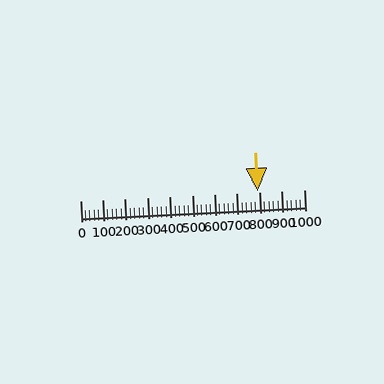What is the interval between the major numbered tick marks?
The major tick marks are spaced 100 units apart.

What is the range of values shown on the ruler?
The ruler shows values from 0 to 1000.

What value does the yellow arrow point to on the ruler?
The yellow arrow points to approximately 793.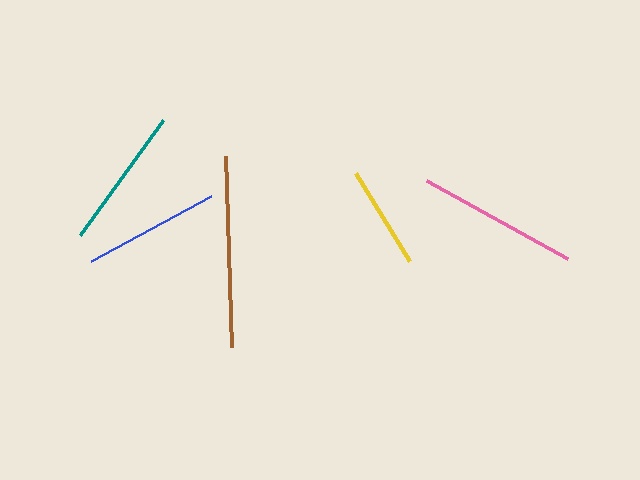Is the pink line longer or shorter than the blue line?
The pink line is longer than the blue line.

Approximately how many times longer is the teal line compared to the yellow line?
The teal line is approximately 1.4 times the length of the yellow line.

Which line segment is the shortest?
The yellow line is the shortest at approximately 103 pixels.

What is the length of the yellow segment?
The yellow segment is approximately 103 pixels long.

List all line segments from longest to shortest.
From longest to shortest: brown, pink, teal, blue, yellow.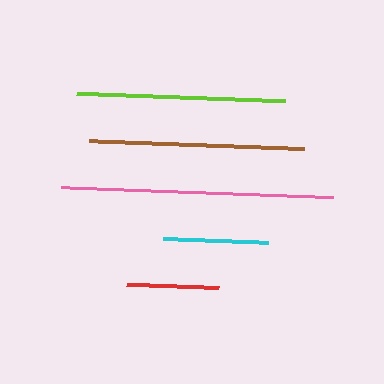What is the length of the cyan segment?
The cyan segment is approximately 105 pixels long.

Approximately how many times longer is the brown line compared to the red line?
The brown line is approximately 2.3 times the length of the red line.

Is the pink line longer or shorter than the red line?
The pink line is longer than the red line.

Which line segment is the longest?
The pink line is the longest at approximately 272 pixels.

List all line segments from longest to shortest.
From longest to shortest: pink, brown, lime, cyan, red.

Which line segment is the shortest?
The red line is the shortest at approximately 92 pixels.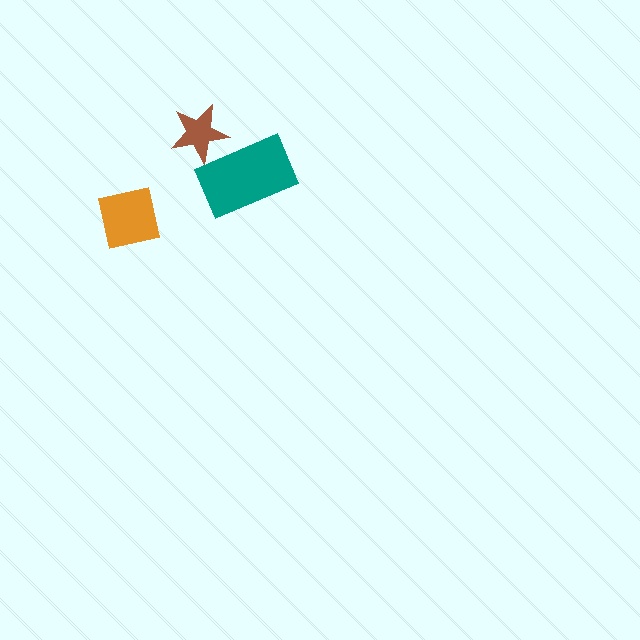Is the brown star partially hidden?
Yes, it is partially covered by another shape.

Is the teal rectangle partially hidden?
No, no other shape covers it.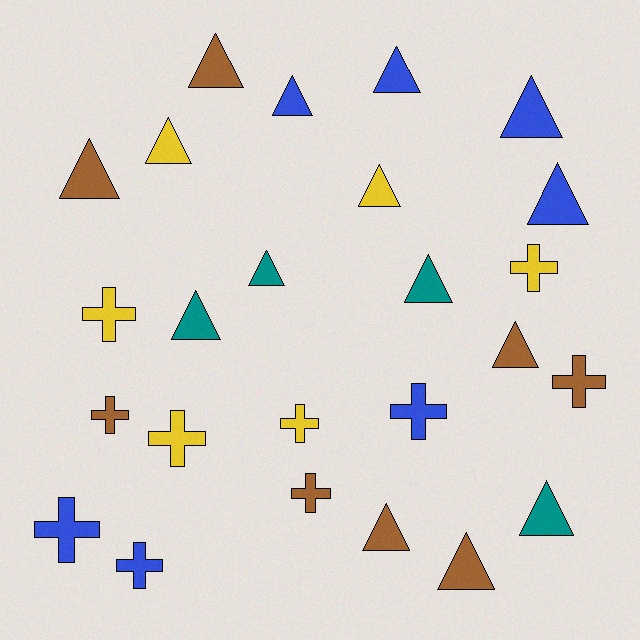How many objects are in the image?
There are 25 objects.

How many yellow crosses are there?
There are 4 yellow crosses.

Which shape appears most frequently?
Triangle, with 15 objects.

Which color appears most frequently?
Brown, with 8 objects.